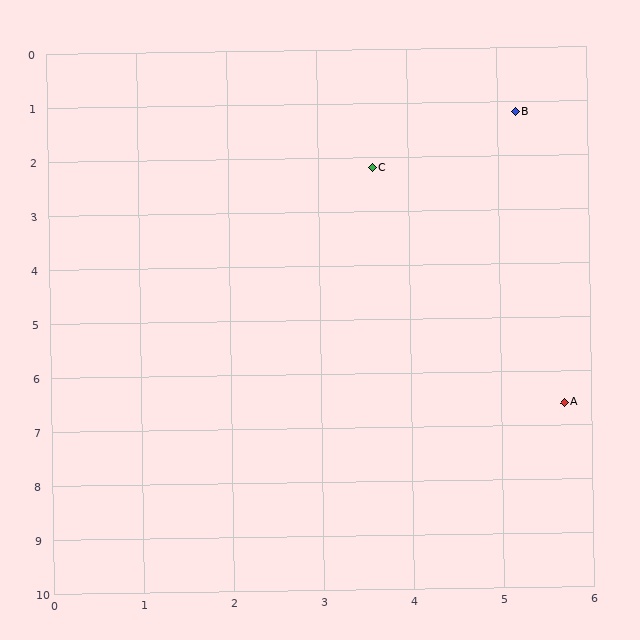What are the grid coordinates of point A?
Point A is at approximately (5.7, 6.6).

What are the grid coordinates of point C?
Point C is at approximately (3.6, 2.2).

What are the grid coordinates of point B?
Point B is at approximately (5.2, 1.2).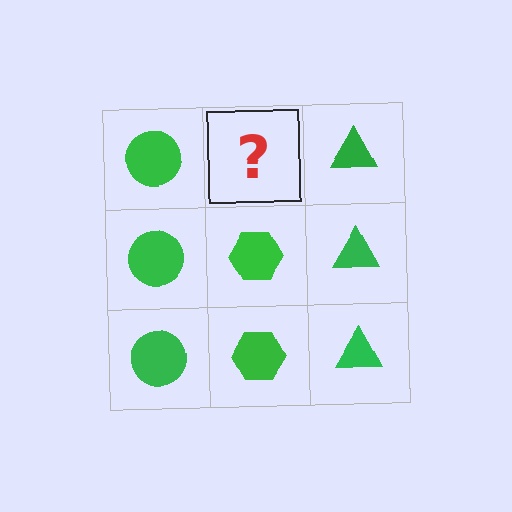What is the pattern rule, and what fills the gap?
The rule is that each column has a consistent shape. The gap should be filled with a green hexagon.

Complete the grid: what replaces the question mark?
The question mark should be replaced with a green hexagon.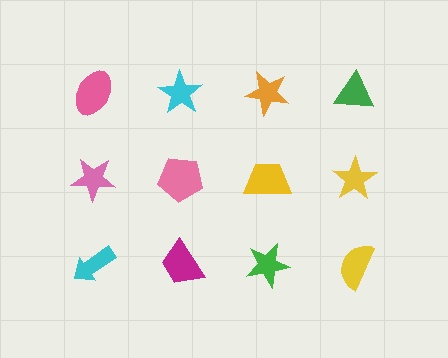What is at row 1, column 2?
A cyan star.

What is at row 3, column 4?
A yellow semicircle.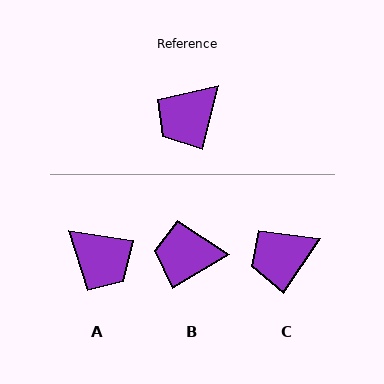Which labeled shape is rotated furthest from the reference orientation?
A, about 95 degrees away.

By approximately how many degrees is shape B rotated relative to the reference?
Approximately 46 degrees clockwise.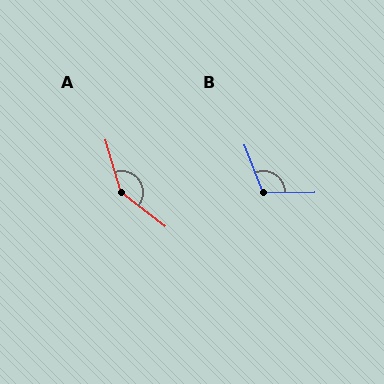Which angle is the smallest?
B, at approximately 110 degrees.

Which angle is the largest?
A, at approximately 143 degrees.